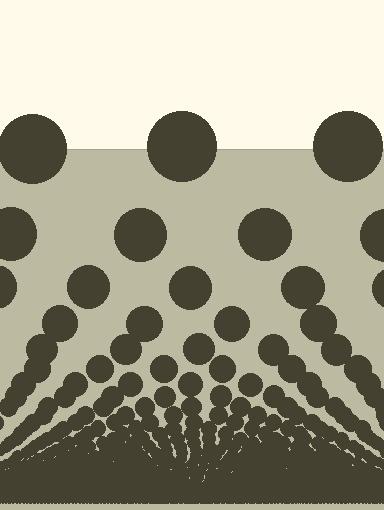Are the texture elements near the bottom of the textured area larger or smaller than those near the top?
Smaller. The gradient is inverted — elements near the bottom are smaller and denser.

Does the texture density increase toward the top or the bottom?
Density increases toward the bottom.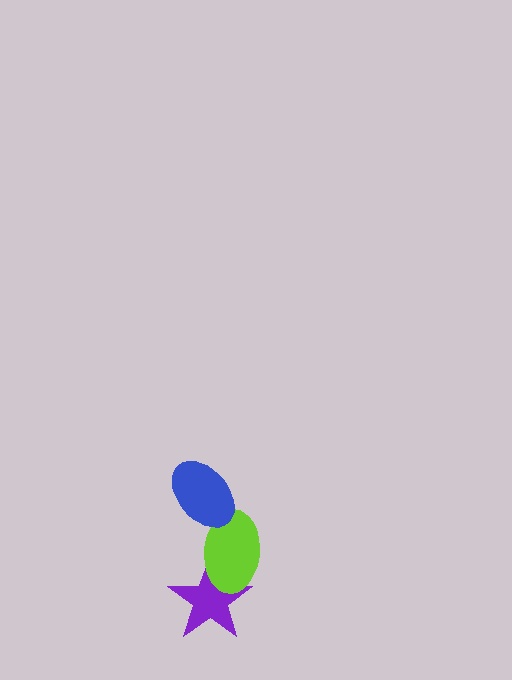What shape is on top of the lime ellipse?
The blue ellipse is on top of the lime ellipse.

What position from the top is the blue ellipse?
The blue ellipse is 1st from the top.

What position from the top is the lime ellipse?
The lime ellipse is 2nd from the top.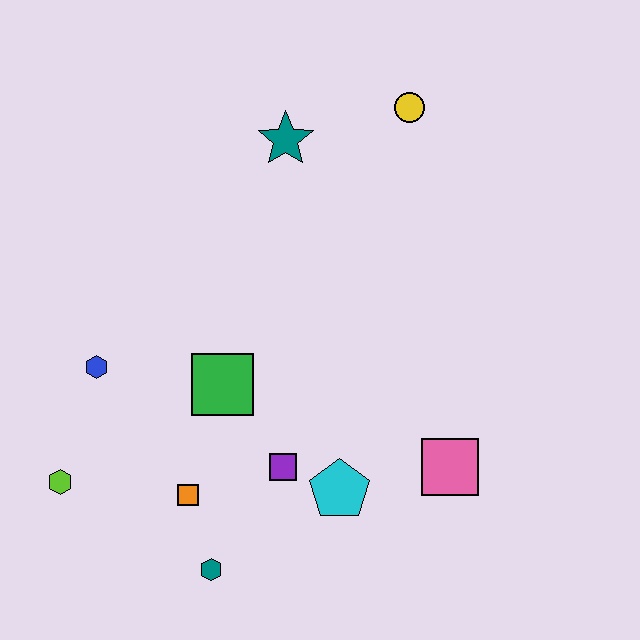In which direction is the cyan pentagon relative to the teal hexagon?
The cyan pentagon is to the right of the teal hexagon.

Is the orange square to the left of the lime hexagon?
No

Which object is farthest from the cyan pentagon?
The yellow circle is farthest from the cyan pentagon.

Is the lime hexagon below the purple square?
Yes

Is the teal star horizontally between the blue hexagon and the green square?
No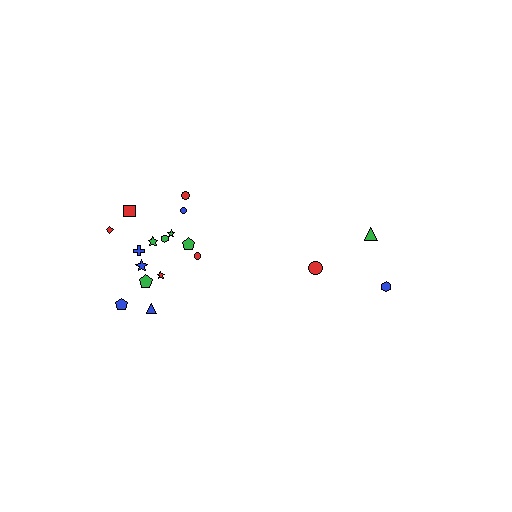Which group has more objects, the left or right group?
The left group.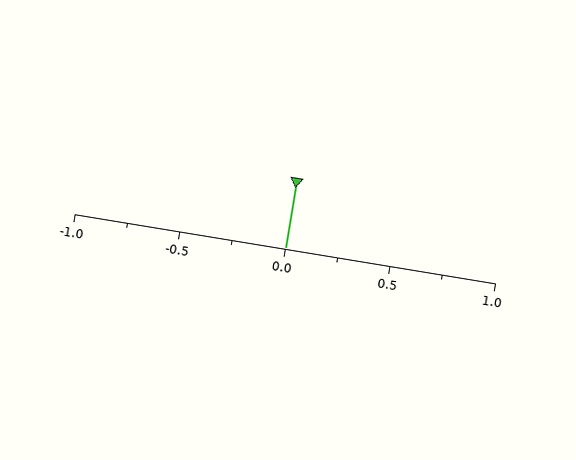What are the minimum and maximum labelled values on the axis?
The axis runs from -1.0 to 1.0.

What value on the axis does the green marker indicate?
The marker indicates approximately 0.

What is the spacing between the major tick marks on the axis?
The major ticks are spaced 0.5 apart.